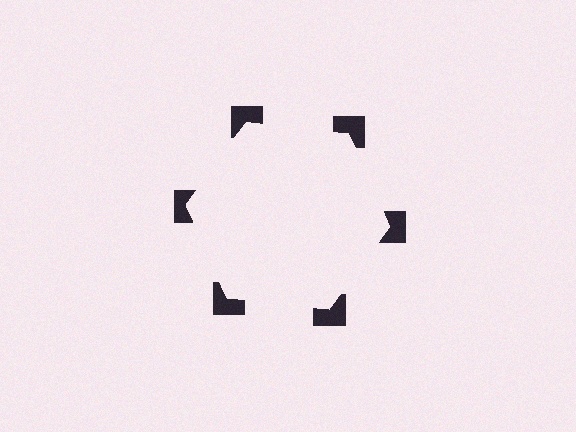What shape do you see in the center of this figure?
An illusory hexagon — its edges are inferred from the aligned wedge cuts in the notched squares, not physically drawn.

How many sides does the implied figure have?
6 sides.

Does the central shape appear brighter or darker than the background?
It typically appears slightly brighter than the background, even though no actual brightness change is drawn.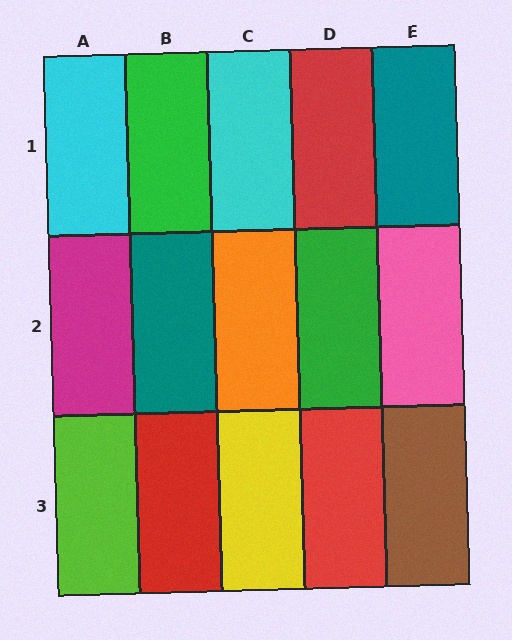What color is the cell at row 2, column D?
Green.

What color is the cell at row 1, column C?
Cyan.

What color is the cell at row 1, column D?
Red.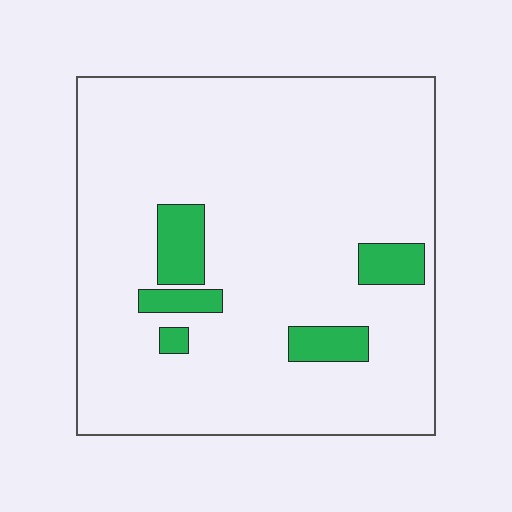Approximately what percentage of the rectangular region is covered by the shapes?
Approximately 10%.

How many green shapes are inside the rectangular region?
5.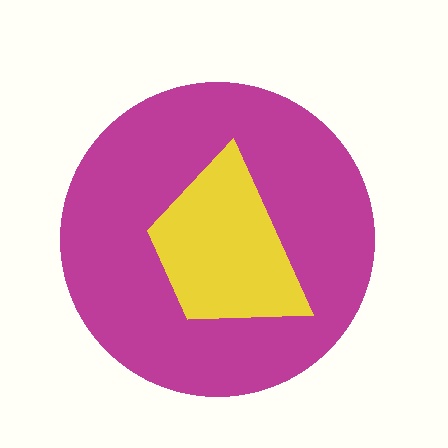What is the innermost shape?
The yellow trapezoid.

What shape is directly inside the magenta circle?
The yellow trapezoid.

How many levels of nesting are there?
2.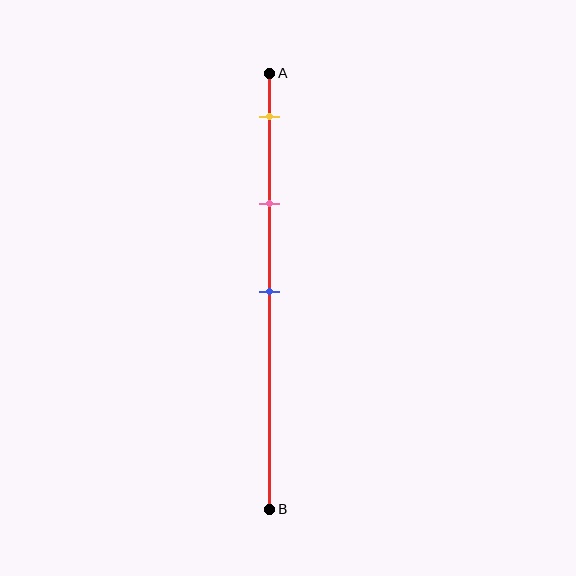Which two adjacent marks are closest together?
The yellow and pink marks are the closest adjacent pair.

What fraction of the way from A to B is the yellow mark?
The yellow mark is approximately 10% (0.1) of the way from A to B.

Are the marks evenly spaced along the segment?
Yes, the marks are approximately evenly spaced.